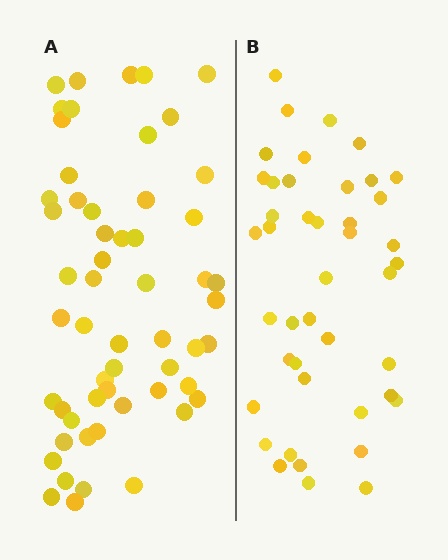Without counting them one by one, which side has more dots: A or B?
Region A (the left region) has more dots.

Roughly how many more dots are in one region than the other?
Region A has approximately 15 more dots than region B.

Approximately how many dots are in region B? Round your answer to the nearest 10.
About 40 dots. (The exact count is 43, which rounds to 40.)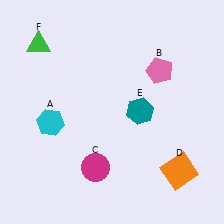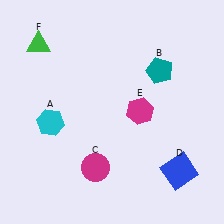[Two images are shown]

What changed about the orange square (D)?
In Image 1, D is orange. In Image 2, it changed to blue.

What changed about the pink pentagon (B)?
In Image 1, B is pink. In Image 2, it changed to teal.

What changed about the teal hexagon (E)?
In Image 1, E is teal. In Image 2, it changed to magenta.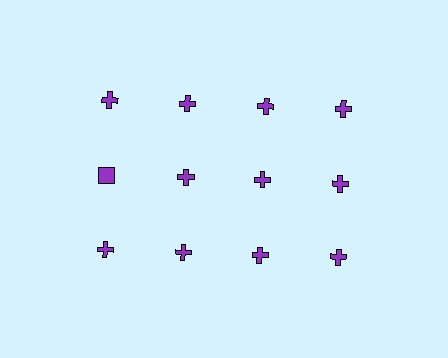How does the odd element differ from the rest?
It has a different shape: square instead of cross.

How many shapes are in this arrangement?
There are 12 shapes arranged in a grid pattern.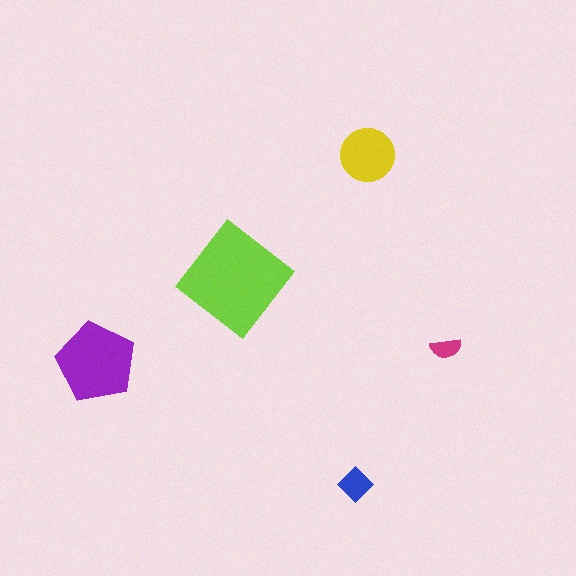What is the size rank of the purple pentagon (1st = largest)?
2nd.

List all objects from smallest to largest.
The magenta semicircle, the blue diamond, the yellow circle, the purple pentagon, the lime diamond.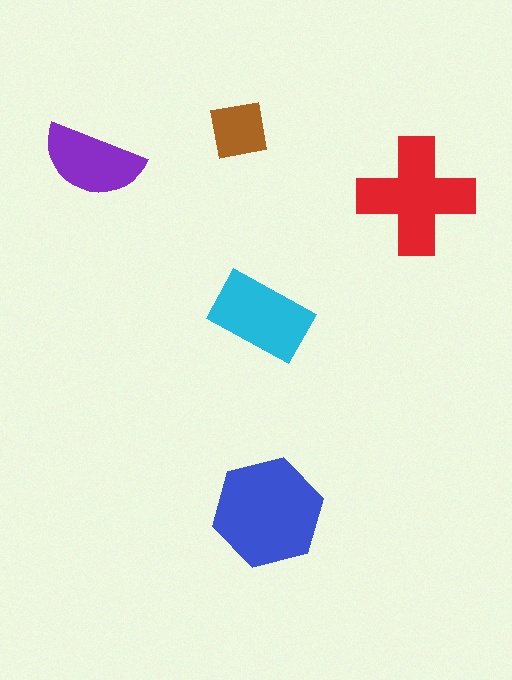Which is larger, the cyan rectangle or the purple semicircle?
The cyan rectangle.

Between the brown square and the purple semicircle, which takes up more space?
The purple semicircle.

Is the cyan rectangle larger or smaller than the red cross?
Smaller.